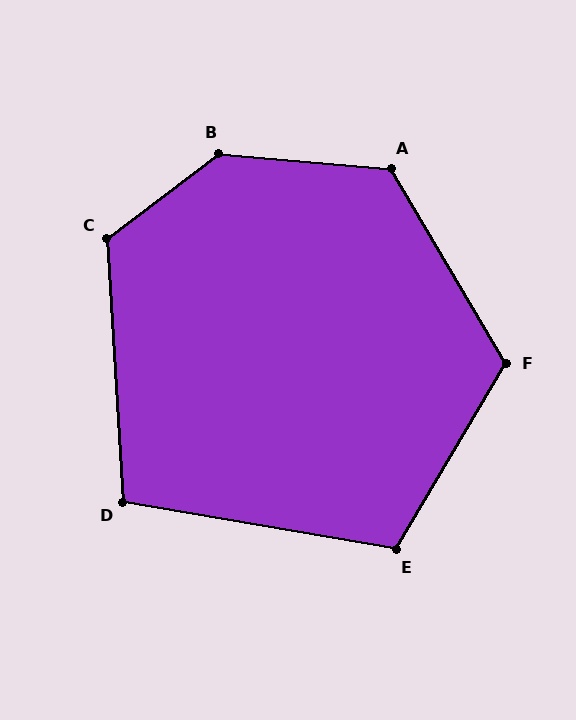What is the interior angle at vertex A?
Approximately 125 degrees (obtuse).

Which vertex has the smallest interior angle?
D, at approximately 103 degrees.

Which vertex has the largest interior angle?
B, at approximately 138 degrees.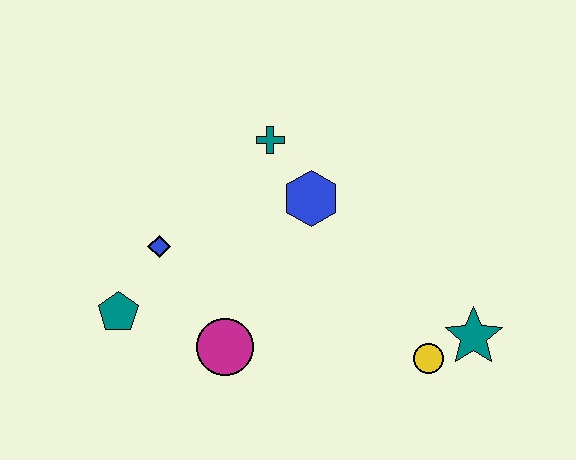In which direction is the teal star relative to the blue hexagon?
The teal star is to the right of the blue hexagon.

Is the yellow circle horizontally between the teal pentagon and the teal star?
Yes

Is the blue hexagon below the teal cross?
Yes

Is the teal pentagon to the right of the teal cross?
No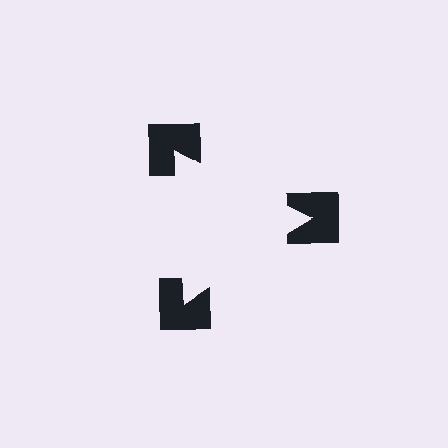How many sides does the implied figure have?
3 sides.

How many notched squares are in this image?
There are 3 — one at each vertex of the illusory triangle.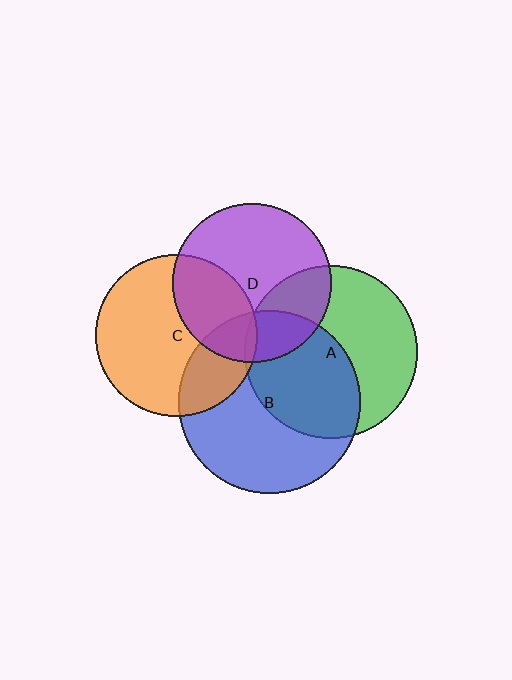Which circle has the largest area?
Circle B (blue).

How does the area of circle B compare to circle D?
Approximately 1.3 times.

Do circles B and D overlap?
Yes.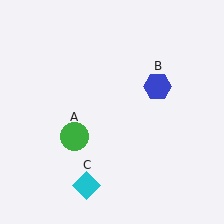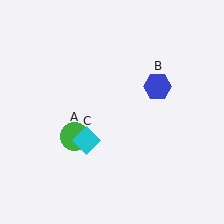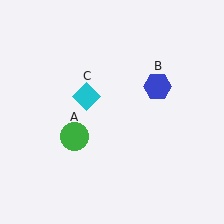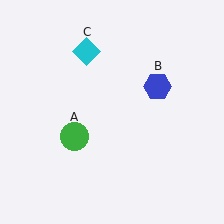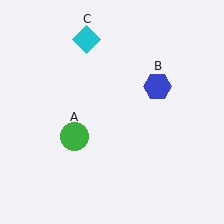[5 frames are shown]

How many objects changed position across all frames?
1 object changed position: cyan diamond (object C).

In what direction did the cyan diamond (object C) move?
The cyan diamond (object C) moved up.